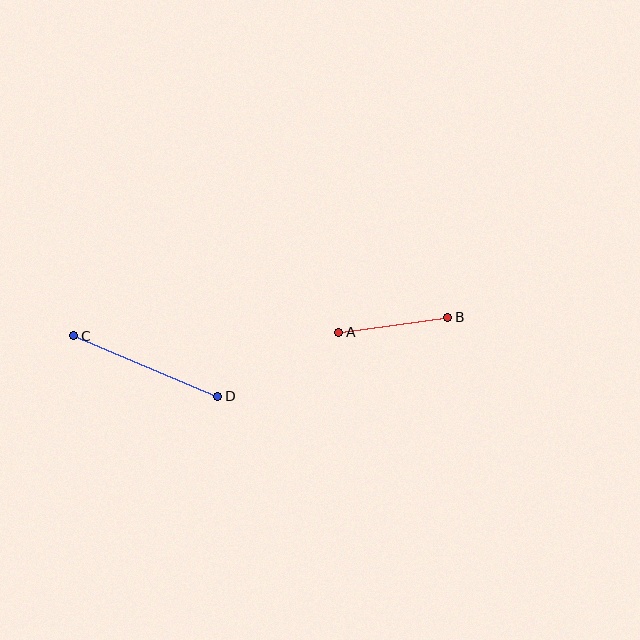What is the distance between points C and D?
The distance is approximately 156 pixels.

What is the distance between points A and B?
The distance is approximately 110 pixels.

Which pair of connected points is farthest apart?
Points C and D are farthest apart.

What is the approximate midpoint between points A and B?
The midpoint is at approximately (393, 325) pixels.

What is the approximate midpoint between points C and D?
The midpoint is at approximately (146, 366) pixels.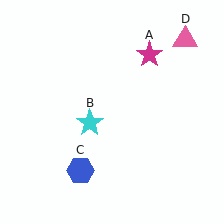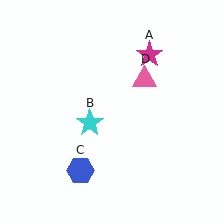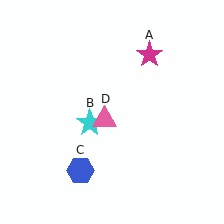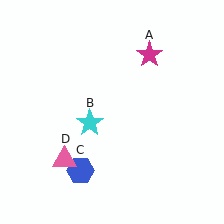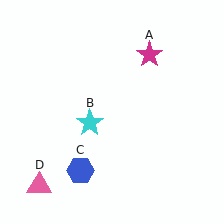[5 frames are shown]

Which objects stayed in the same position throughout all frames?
Magenta star (object A) and cyan star (object B) and blue hexagon (object C) remained stationary.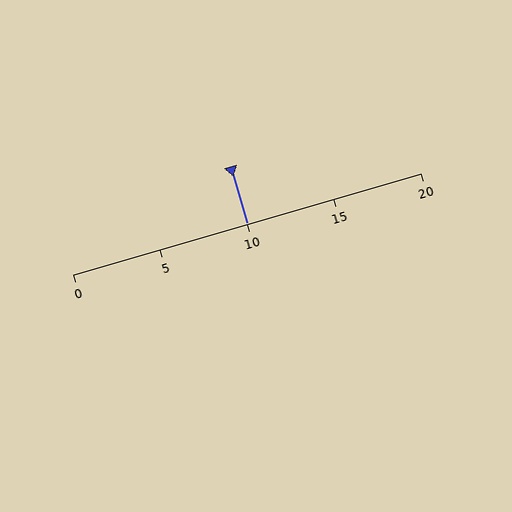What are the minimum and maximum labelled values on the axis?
The axis runs from 0 to 20.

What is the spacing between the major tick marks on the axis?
The major ticks are spaced 5 apart.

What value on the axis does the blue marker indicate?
The marker indicates approximately 10.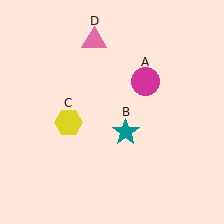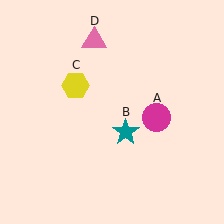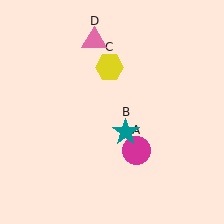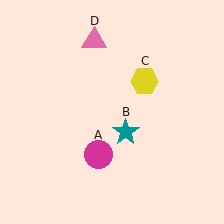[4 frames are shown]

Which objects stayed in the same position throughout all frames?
Teal star (object B) and pink triangle (object D) remained stationary.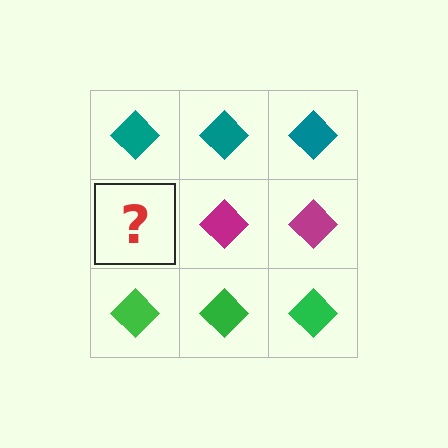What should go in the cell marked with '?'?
The missing cell should contain a magenta diamond.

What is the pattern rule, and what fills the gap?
The rule is that each row has a consistent color. The gap should be filled with a magenta diamond.